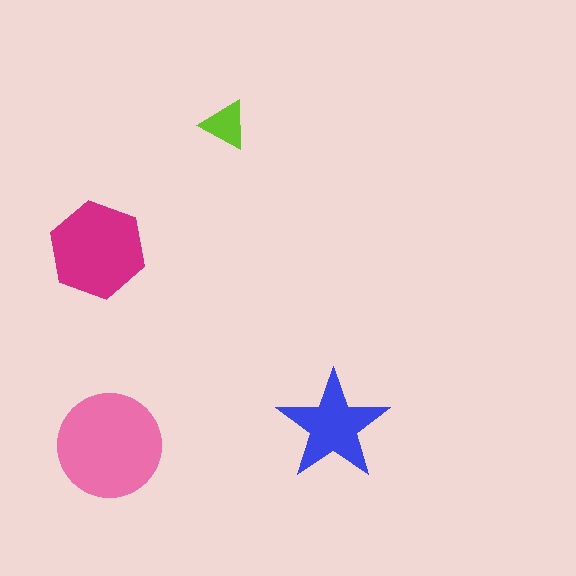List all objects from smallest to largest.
The lime triangle, the blue star, the magenta hexagon, the pink circle.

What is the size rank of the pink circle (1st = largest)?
1st.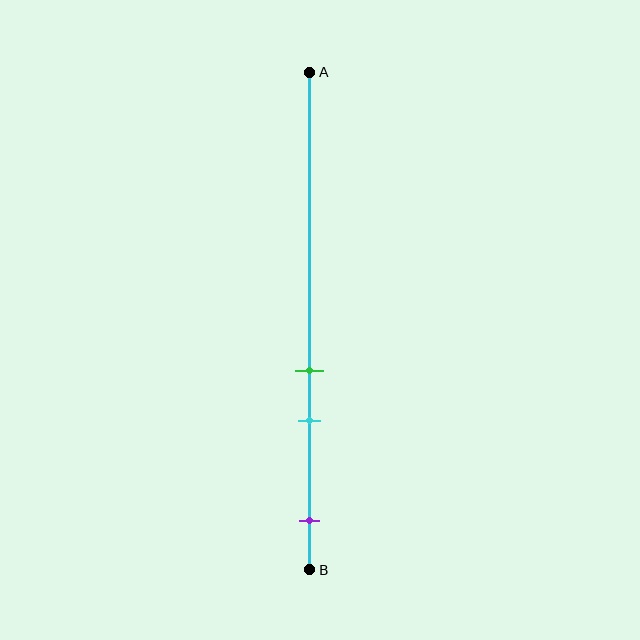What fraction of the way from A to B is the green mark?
The green mark is approximately 60% (0.6) of the way from A to B.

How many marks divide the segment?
There are 3 marks dividing the segment.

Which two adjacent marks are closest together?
The green and cyan marks are the closest adjacent pair.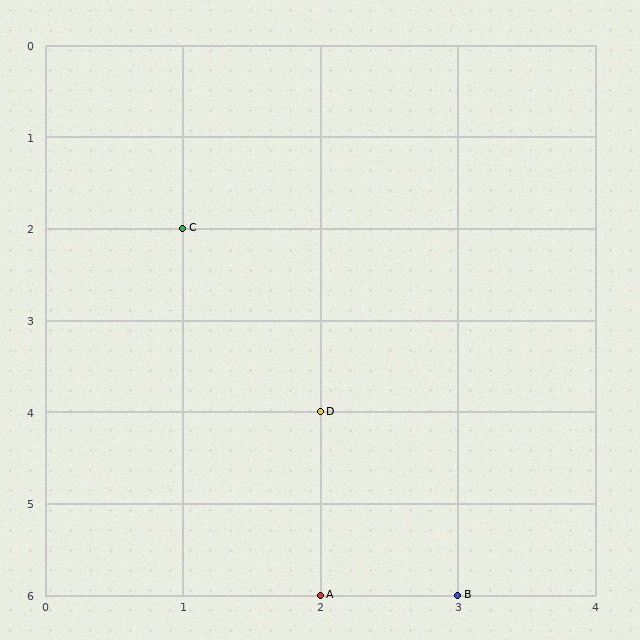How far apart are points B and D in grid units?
Points B and D are 1 column and 2 rows apart (about 2.2 grid units diagonally).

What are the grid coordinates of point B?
Point B is at grid coordinates (3, 6).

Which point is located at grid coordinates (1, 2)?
Point C is at (1, 2).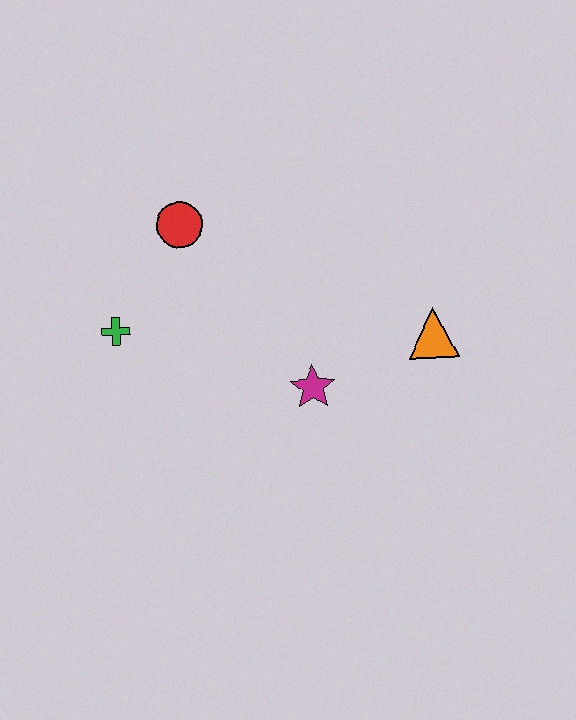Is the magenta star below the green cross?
Yes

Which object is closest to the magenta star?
The orange triangle is closest to the magenta star.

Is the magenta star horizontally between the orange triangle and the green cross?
Yes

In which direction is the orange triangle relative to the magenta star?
The orange triangle is to the right of the magenta star.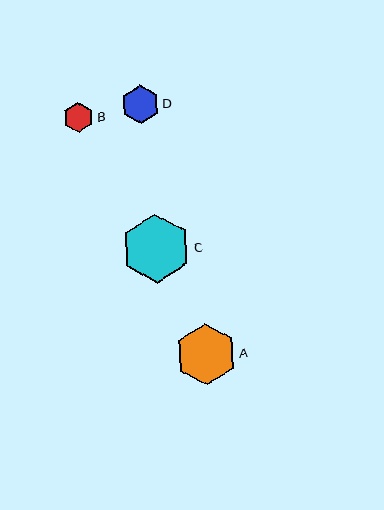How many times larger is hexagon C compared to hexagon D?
Hexagon C is approximately 1.8 times the size of hexagon D.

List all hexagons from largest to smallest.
From largest to smallest: C, A, D, B.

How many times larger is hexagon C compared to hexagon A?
Hexagon C is approximately 1.1 times the size of hexagon A.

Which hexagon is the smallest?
Hexagon B is the smallest with a size of approximately 30 pixels.